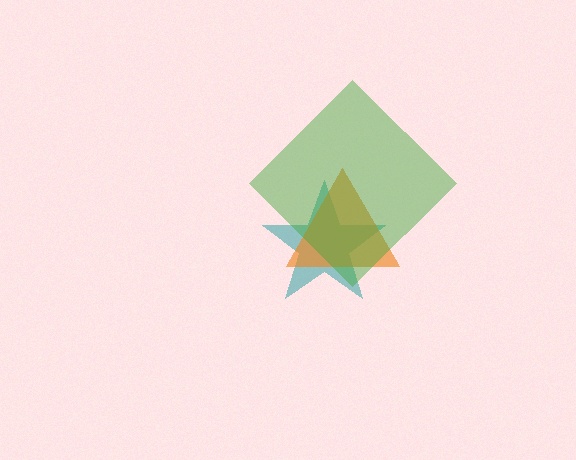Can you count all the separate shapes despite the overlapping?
Yes, there are 3 separate shapes.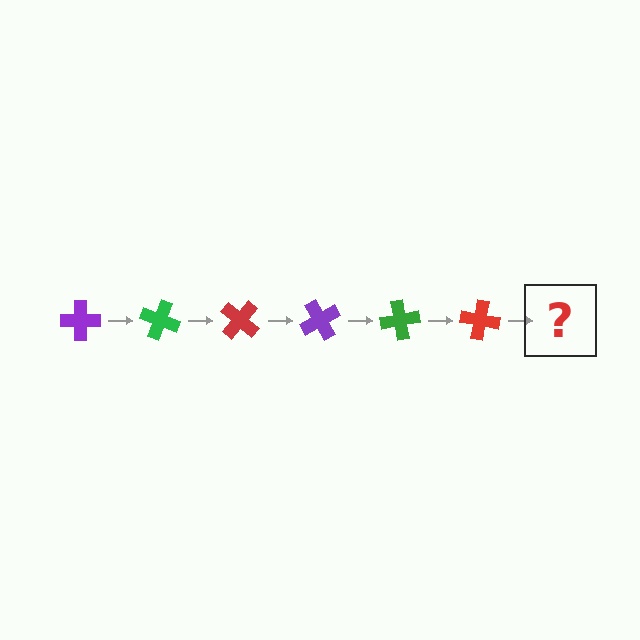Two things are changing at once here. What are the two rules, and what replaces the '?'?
The two rules are that it rotates 20 degrees each step and the color cycles through purple, green, and red. The '?' should be a purple cross, rotated 120 degrees from the start.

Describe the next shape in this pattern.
It should be a purple cross, rotated 120 degrees from the start.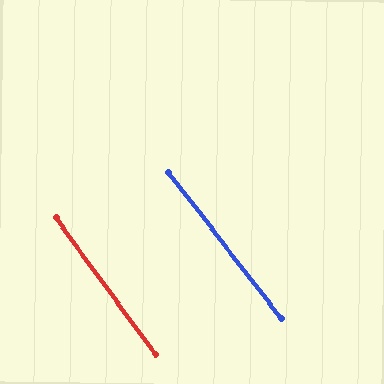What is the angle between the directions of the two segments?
Approximately 2 degrees.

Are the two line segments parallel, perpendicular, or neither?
Parallel — their directions differ by only 1.7°.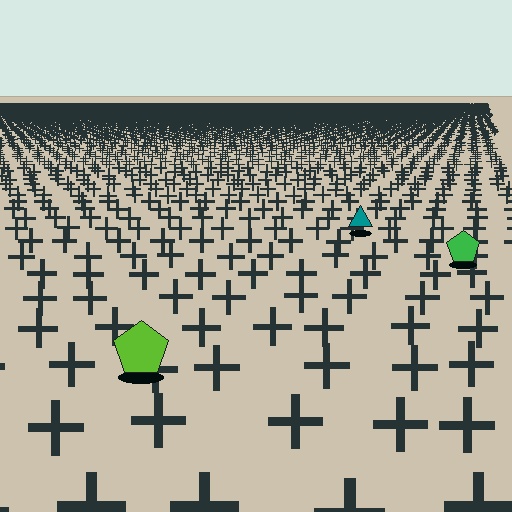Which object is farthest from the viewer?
The teal triangle is farthest from the viewer. It appears smaller and the ground texture around it is denser.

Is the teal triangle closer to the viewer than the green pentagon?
No. The green pentagon is closer — you can tell from the texture gradient: the ground texture is coarser near it.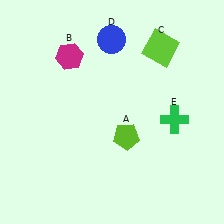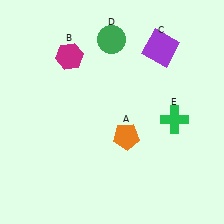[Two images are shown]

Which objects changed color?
A changed from lime to orange. C changed from lime to purple. D changed from blue to green.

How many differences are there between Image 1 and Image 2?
There are 3 differences between the two images.